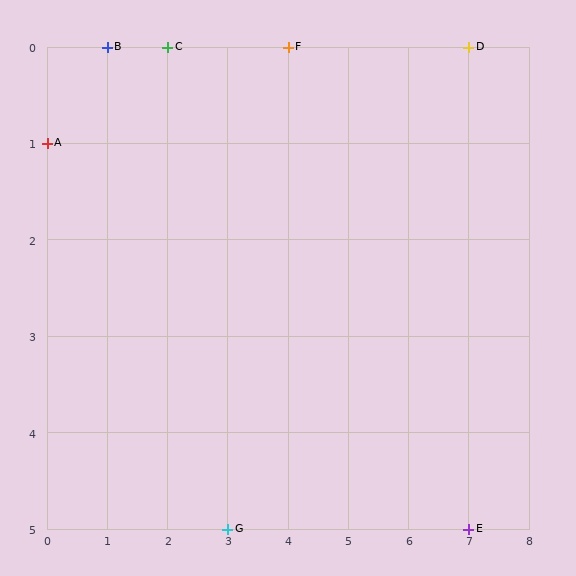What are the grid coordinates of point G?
Point G is at grid coordinates (3, 5).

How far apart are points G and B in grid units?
Points G and B are 2 columns and 5 rows apart (about 5.4 grid units diagonally).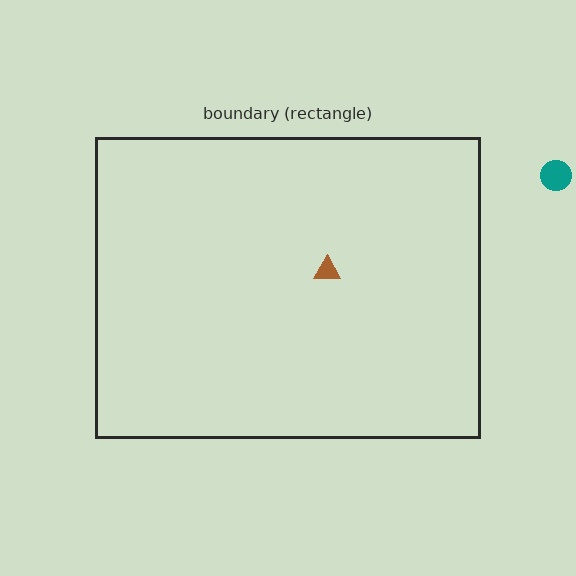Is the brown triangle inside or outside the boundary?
Inside.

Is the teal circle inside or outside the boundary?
Outside.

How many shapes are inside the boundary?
1 inside, 1 outside.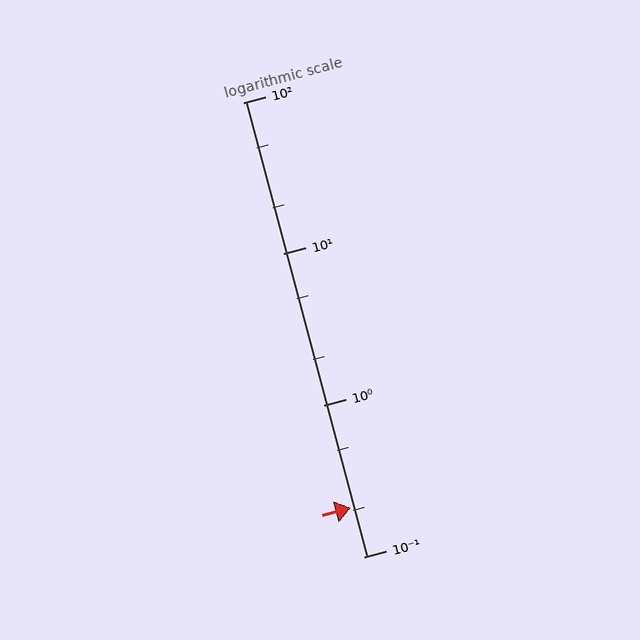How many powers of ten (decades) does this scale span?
The scale spans 3 decades, from 0.1 to 100.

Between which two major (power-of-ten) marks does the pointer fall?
The pointer is between 0.1 and 1.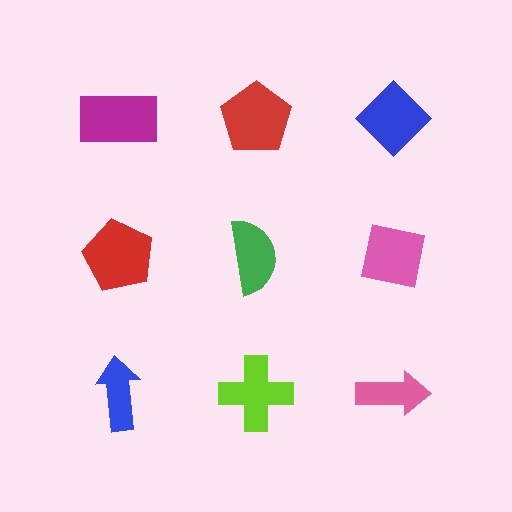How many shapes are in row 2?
3 shapes.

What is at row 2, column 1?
A red pentagon.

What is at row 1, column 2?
A red pentagon.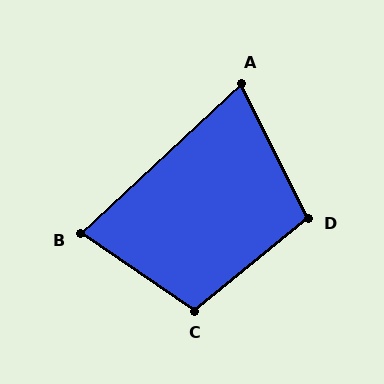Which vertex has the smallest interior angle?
A, at approximately 73 degrees.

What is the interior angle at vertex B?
Approximately 77 degrees (acute).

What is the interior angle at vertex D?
Approximately 103 degrees (obtuse).